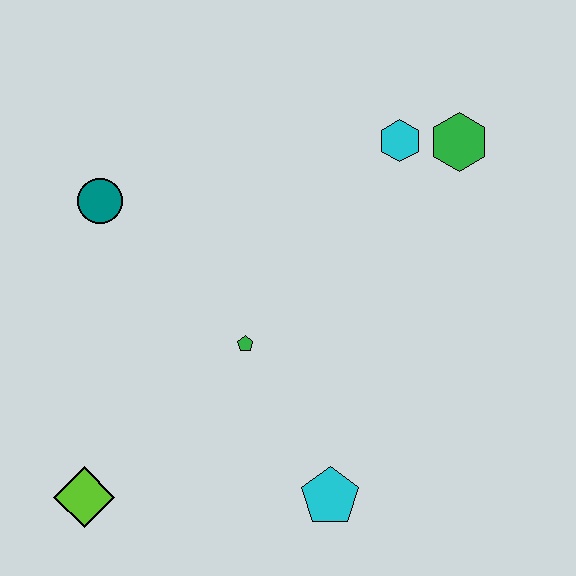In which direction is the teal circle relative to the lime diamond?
The teal circle is above the lime diamond.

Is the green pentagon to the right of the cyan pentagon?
No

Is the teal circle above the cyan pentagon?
Yes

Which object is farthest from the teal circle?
The cyan pentagon is farthest from the teal circle.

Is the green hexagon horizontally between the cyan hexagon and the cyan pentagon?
No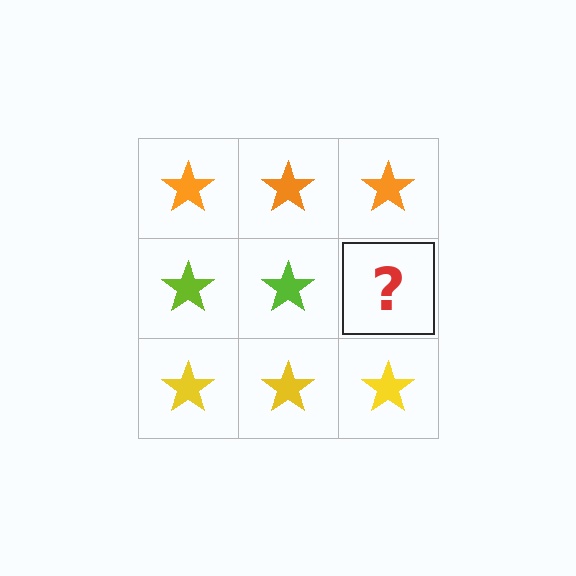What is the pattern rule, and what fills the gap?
The rule is that each row has a consistent color. The gap should be filled with a lime star.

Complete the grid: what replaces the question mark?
The question mark should be replaced with a lime star.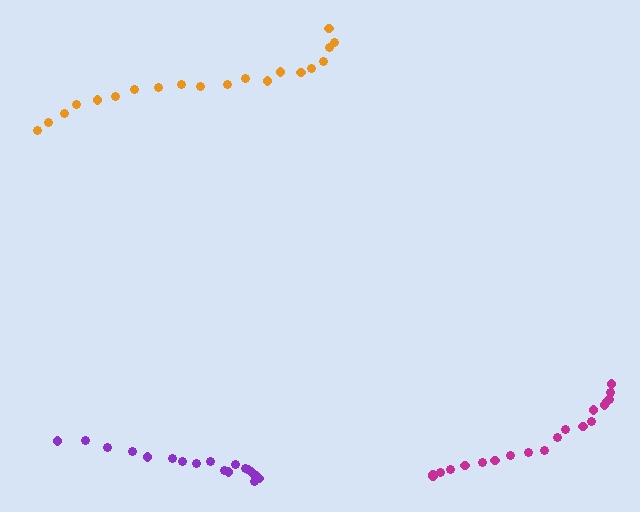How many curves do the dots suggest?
There are 3 distinct paths.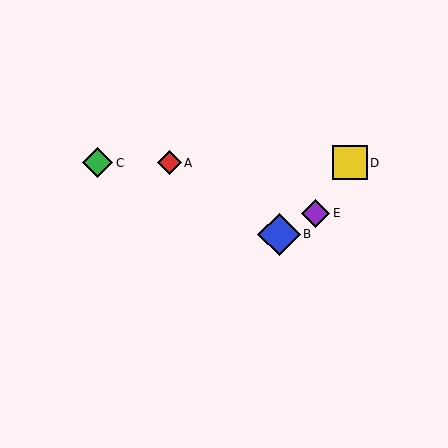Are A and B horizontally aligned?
No, A is at y≈163 and B is at y≈234.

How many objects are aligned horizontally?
3 objects (A, C, D) are aligned horizontally.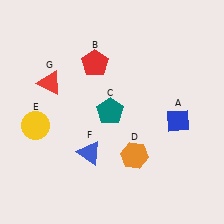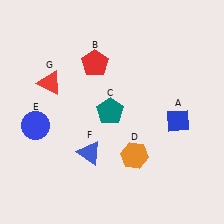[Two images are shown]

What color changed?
The circle (E) changed from yellow in Image 1 to blue in Image 2.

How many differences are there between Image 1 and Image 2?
There is 1 difference between the two images.